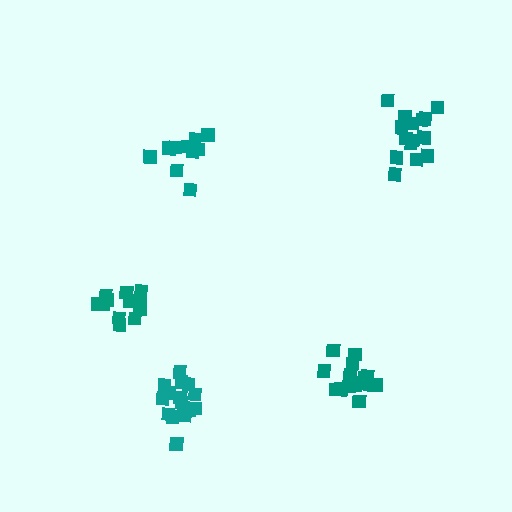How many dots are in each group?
Group 1: 10 dots, Group 2: 16 dots, Group 3: 15 dots, Group 4: 16 dots, Group 5: 12 dots (69 total).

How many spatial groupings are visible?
There are 5 spatial groupings.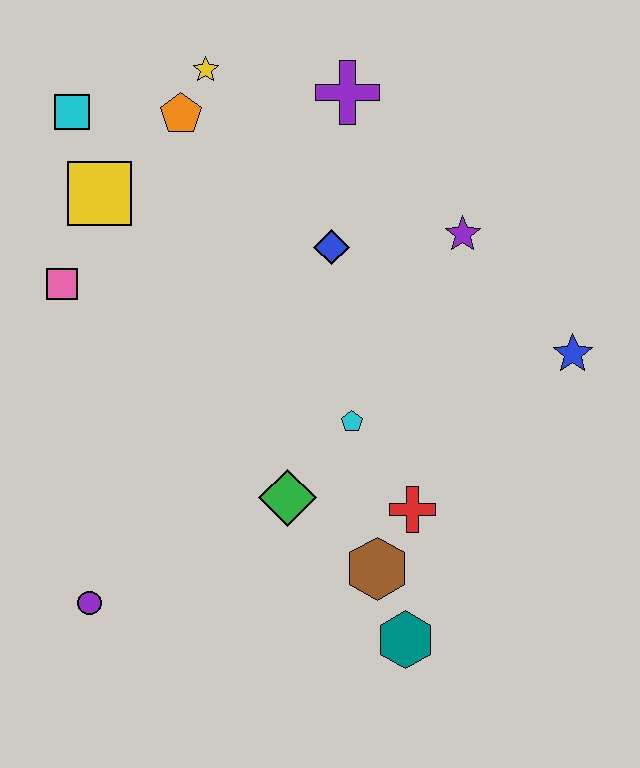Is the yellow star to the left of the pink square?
No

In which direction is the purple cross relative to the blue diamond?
The purple cross is above the blue diamond.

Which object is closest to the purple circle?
The green diamond is closest to the purple circle.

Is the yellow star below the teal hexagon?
No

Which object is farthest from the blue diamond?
The purple circle is farthest from the blue diamond.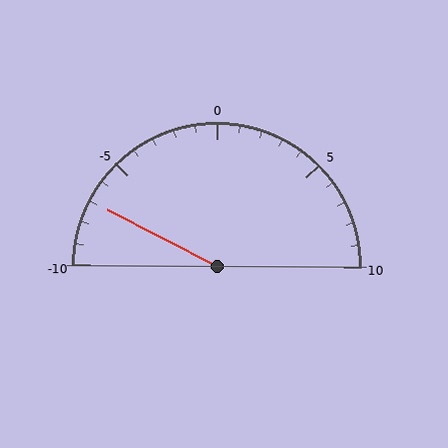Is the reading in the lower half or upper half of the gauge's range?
The reading is in the lower half of the range (-10 to 10).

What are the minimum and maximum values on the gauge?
The gauge ranges from -10 to 10.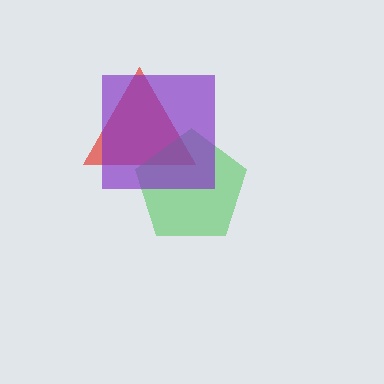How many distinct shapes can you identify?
There are 3 distinct shapes: a red triangle, a green pentagon, a purple square.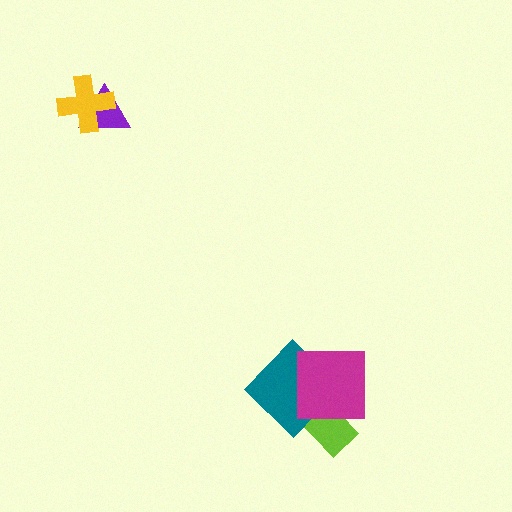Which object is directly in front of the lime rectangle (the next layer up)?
The teal diamond is directly in front of the lime rectangle.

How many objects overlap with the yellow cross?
1 object overlaps with the yellow cross.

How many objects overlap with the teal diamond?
2 objects overlap with the teal diamond.